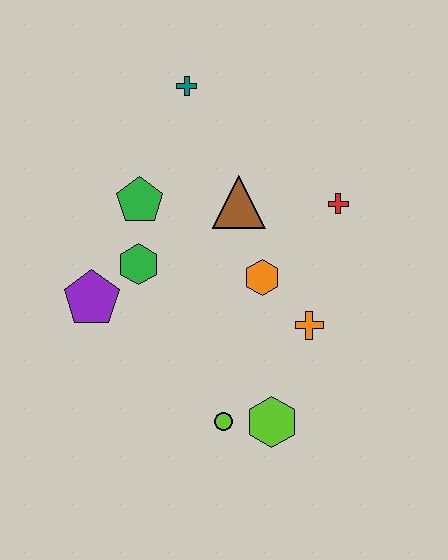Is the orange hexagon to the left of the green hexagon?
No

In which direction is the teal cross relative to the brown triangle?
The teal cross is above the brown triangle.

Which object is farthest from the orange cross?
The teal cross is farthest from the orange cross.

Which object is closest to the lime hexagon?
The lime circle is closest to the lime hexagon.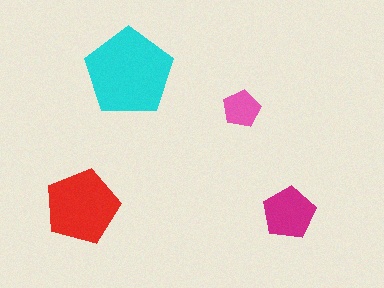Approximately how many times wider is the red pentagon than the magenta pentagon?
About 1.5 times wider.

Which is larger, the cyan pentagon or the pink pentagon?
The cyan one.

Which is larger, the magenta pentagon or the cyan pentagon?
The cyan one.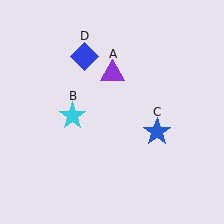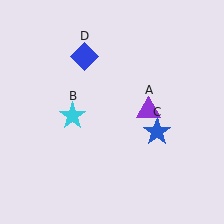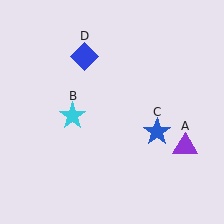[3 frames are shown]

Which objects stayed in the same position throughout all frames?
Cyan star (object B) and blue star (object C) and blue diamond (object D) remained stationary.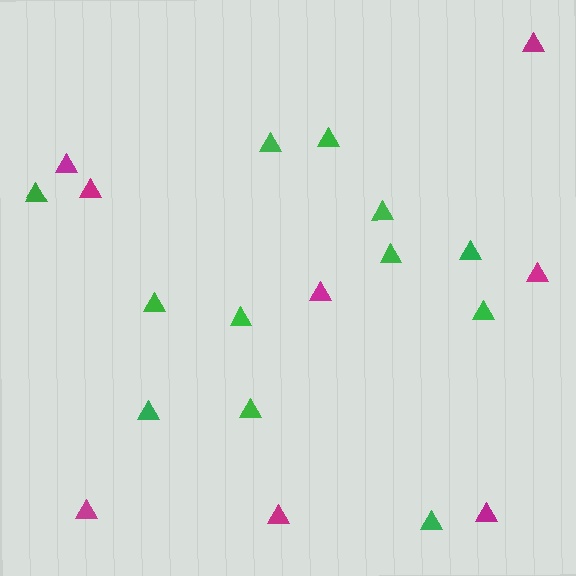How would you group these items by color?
There are 2 groups: one group of green triangles (12) and one group of magenta triangles (8).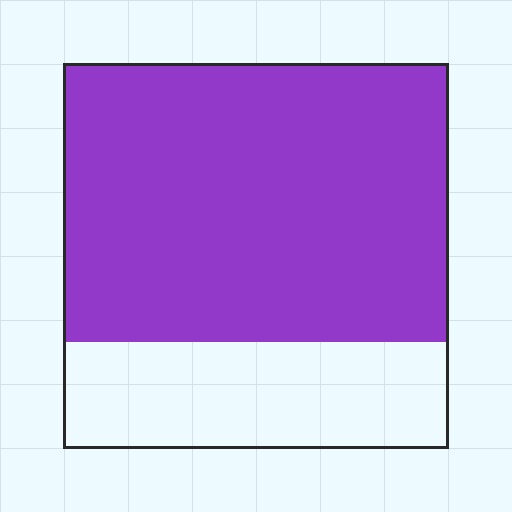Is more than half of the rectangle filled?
Yes.